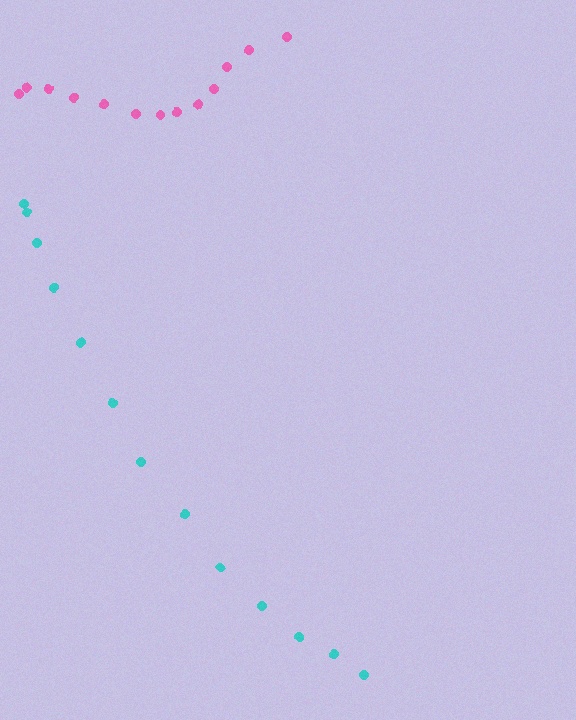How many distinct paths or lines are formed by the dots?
There are 2 distinct paths.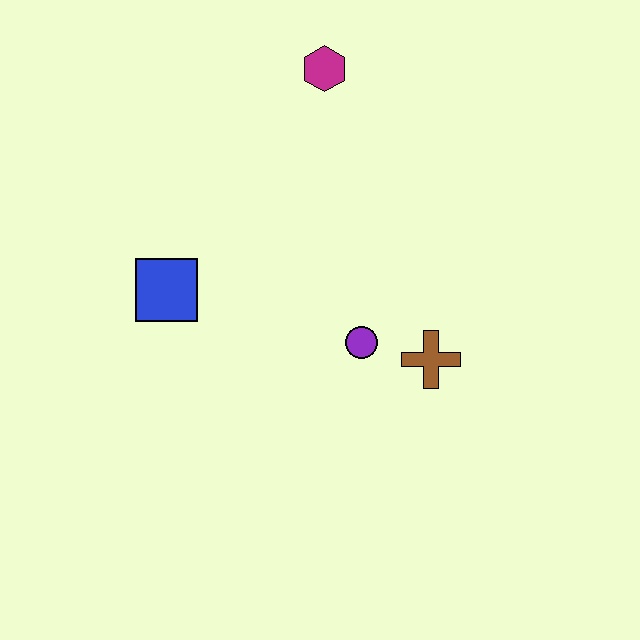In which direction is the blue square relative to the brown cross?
The blue square is to the left of the brown cross.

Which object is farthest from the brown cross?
The magenta hexagon is farthest from the brown cross.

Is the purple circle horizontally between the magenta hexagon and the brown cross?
Yes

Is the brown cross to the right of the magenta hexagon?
Yes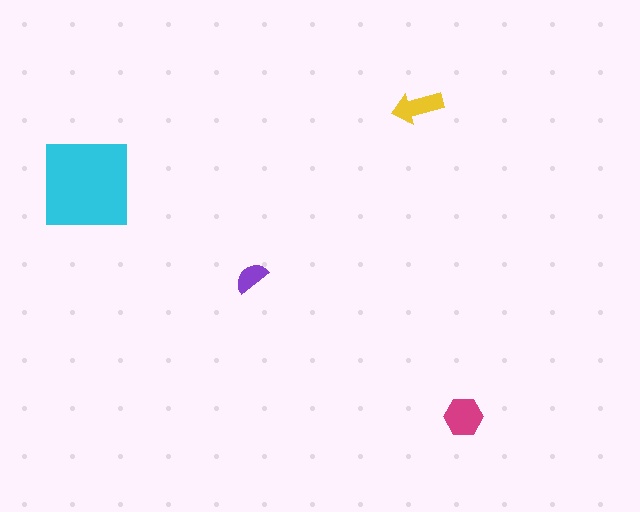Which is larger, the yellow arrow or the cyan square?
The cyan square.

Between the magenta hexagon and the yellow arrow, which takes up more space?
The magenta hexagon.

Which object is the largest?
The cyan square.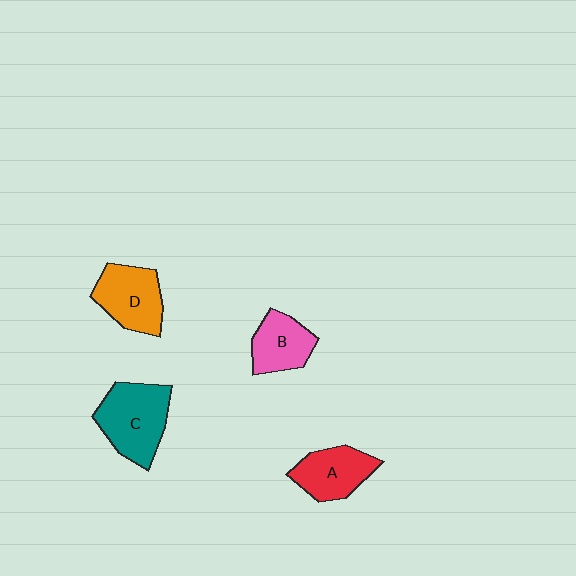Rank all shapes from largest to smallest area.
From largest to smallest: C (teal), D (orange), A (red), B (pink).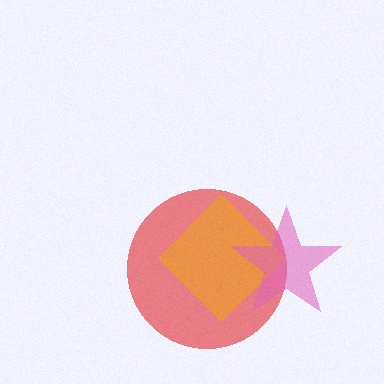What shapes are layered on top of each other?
The layered shapes are: a red circle, an orange diamond, a pink star.